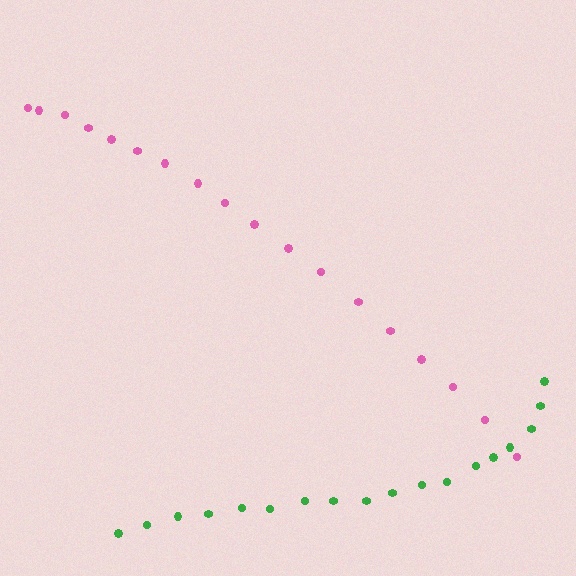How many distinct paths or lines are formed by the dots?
There are 2 distinct paths.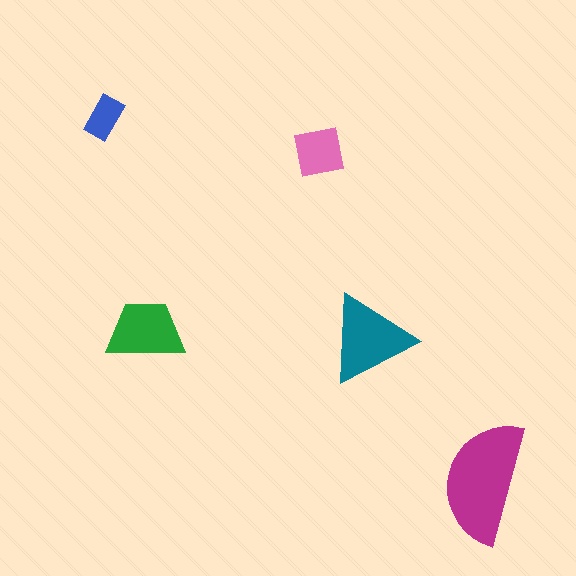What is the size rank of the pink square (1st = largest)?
4th.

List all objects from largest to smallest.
The magenta semicircle, the teal triangle, the green trapezoid, the pink square, the blue rectangle.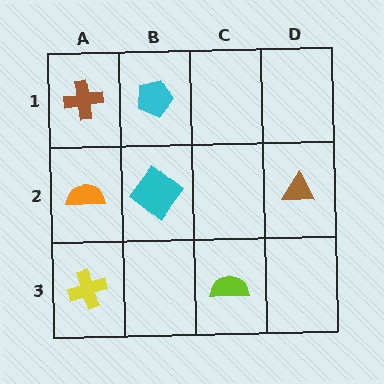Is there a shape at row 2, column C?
No, that cell is empty.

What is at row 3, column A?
A yellow cross.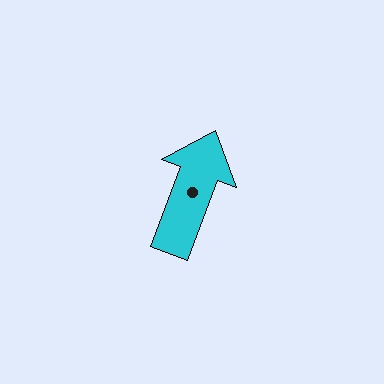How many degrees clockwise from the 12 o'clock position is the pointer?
Approximately 20 degrees.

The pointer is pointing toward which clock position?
Roughly 1 o'clock.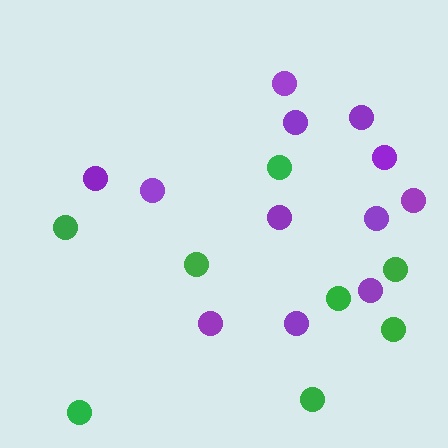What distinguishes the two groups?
There are 2 groups: one group of green circles (8) and one group of purple circles (12).